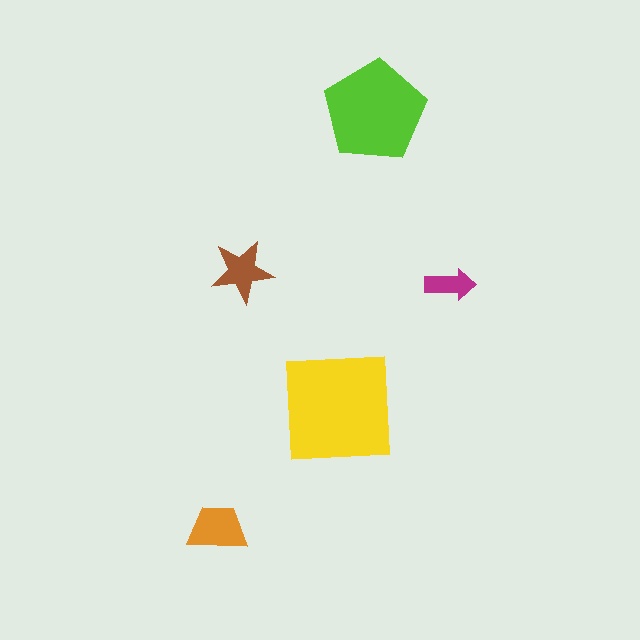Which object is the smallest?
The magenta arrow.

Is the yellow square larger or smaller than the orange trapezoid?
Larger.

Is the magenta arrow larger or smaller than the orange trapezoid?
Smaller.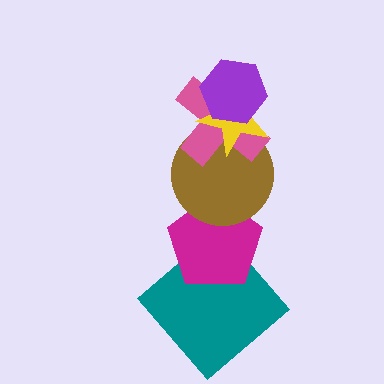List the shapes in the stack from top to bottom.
From top to bottom: the purple hexagon, the yellow star, the pink cross, the brown circle, the magenta pentagon, the teal diamond.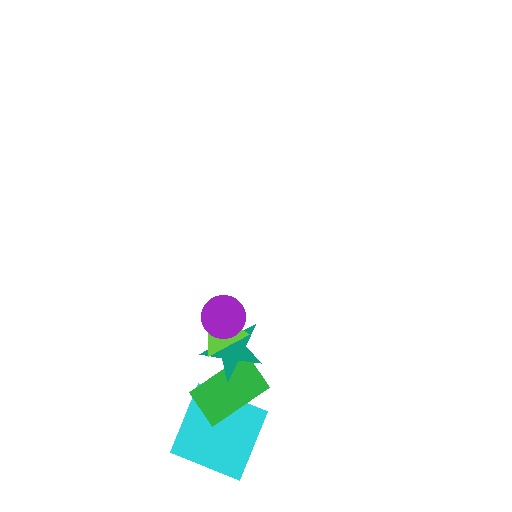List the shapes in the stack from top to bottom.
From top to bottom: the purple circle, the lime triangle, the teal star, the green rectangle, the cyan square.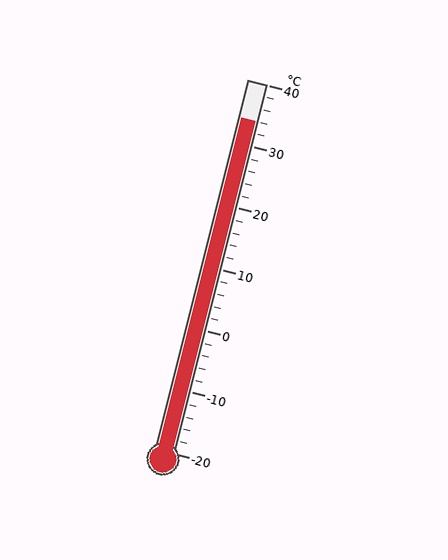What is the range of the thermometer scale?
The thermometer scale ranges from -20°C to 40°C.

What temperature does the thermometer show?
The thermometer shows approximately 34°C.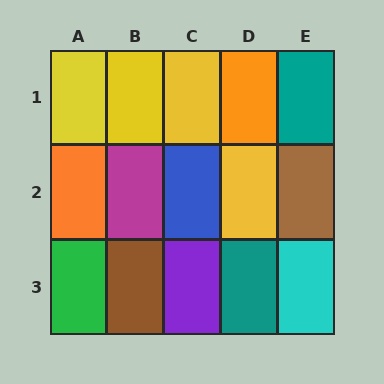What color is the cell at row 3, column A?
Green.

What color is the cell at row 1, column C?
Yellow.